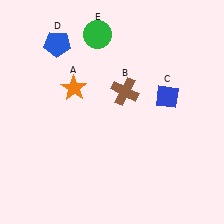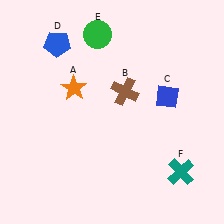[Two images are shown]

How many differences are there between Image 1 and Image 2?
There is 1 difference between the two images.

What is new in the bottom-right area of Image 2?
A teal cross (F) was added in the bottom-right area of Image 2.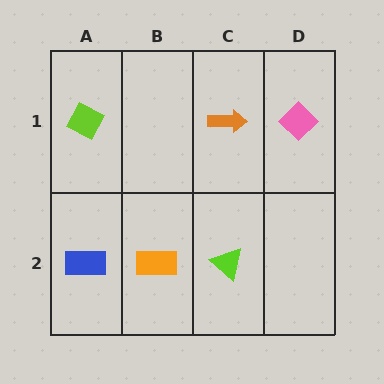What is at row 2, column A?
A blue rectangle.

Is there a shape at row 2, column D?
No, that cell is empty.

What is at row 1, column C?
An orange arrow.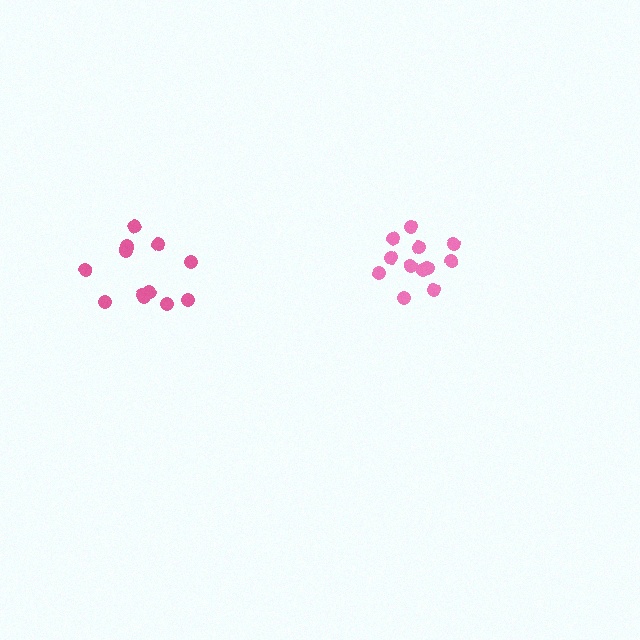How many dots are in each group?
Group 1: 12 dots, Group 2: 12 dots (24 total).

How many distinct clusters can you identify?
There are 2 distinct clusters.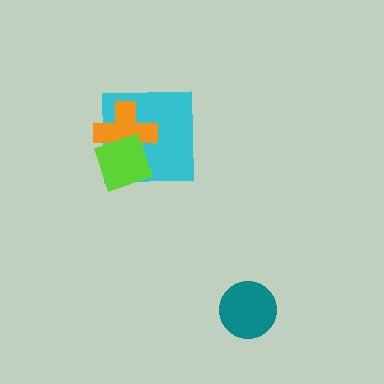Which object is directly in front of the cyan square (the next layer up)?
The orange cross is directly in front of the cyan square.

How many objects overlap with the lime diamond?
2 objects overlap with the lime diamond.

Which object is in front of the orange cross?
The lime diamond is in front of the orange cross.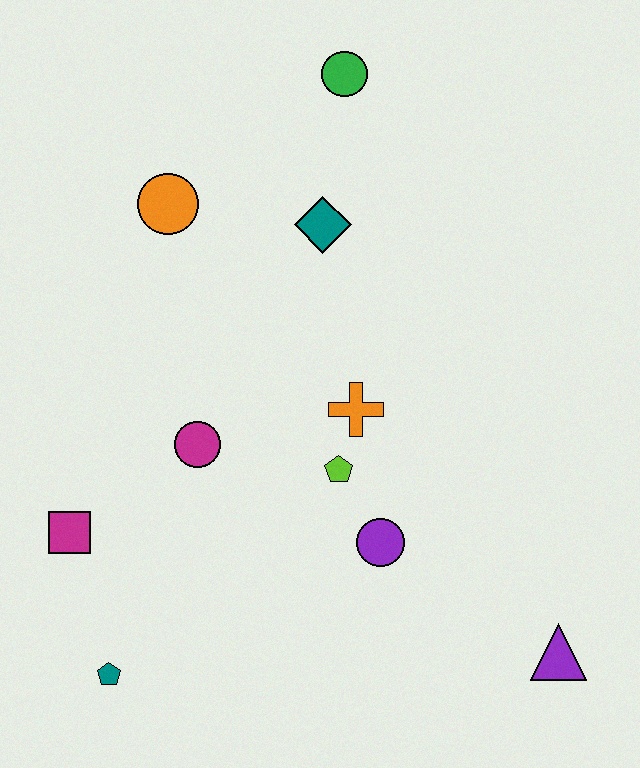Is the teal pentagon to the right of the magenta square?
Yes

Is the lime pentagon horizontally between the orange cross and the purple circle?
No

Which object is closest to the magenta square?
The teal pentagon is closest to the magenta square.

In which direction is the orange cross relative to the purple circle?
The orange cross is above the purple circle.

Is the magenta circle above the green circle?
No